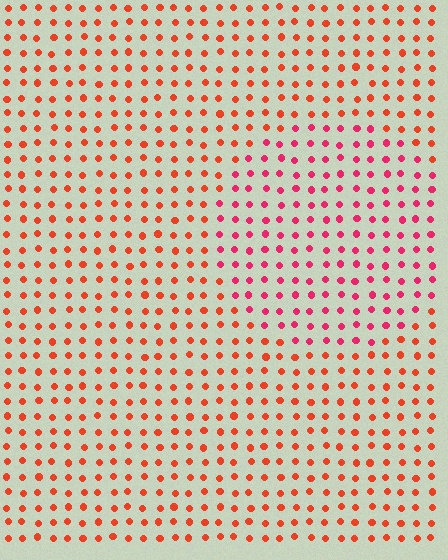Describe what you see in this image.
The image is filled with small red elements in a uniform arrangement. A circle-shaped region is visible where the elements are tinted to a slightly different hue, forming a subtle color boundary.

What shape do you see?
I see a circle.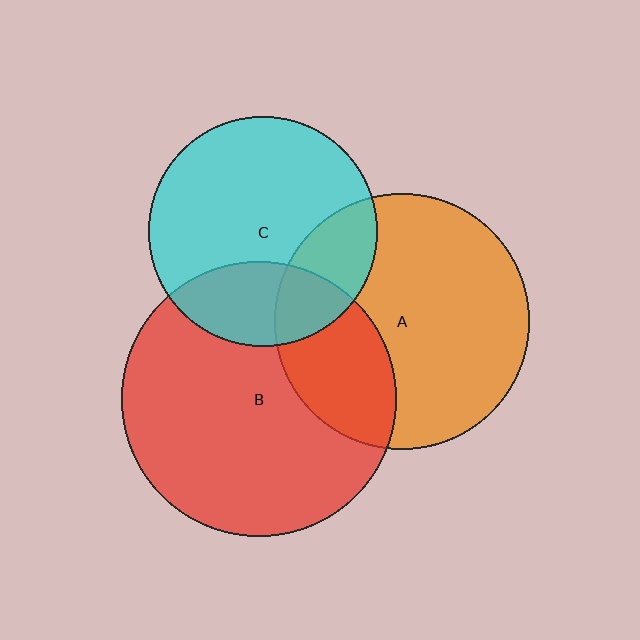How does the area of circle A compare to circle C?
Approximately 1.2 times.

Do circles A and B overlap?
Yes.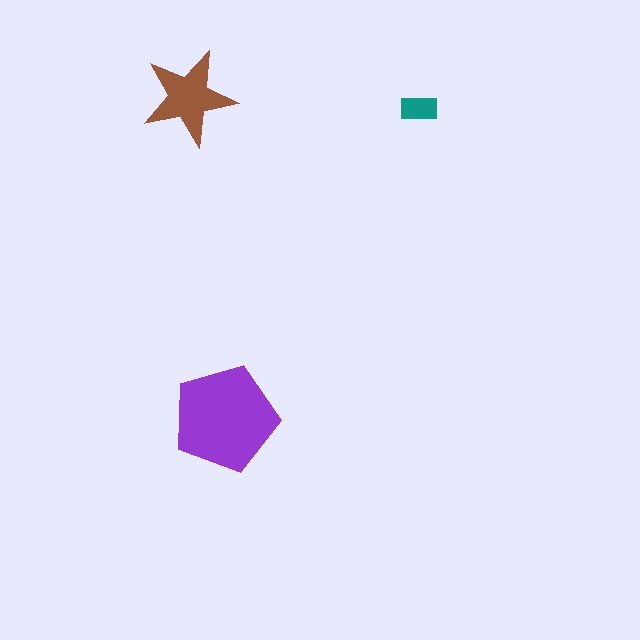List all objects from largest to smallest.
The purple pentagon, the brown star, the teal rectangle.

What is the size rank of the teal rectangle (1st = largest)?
3rd.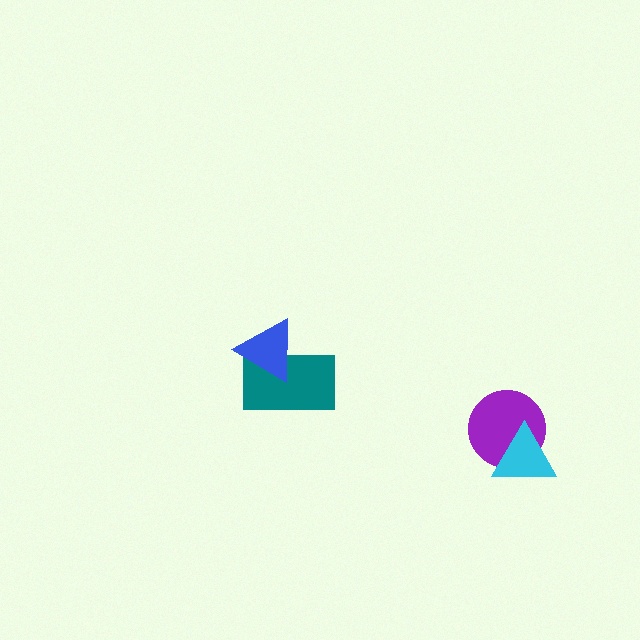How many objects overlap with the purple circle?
1 object overlaps with the purple circle.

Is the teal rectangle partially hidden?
Yes, it is partially covered by another shape.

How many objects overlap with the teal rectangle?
1 object overlaps with the teal rectangle.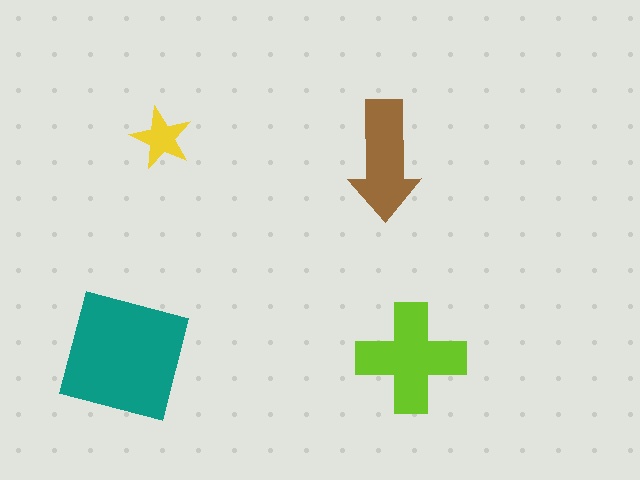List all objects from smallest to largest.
The yellow star, the brown arrow, the lime cross, the teal square.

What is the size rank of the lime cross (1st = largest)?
2nd.